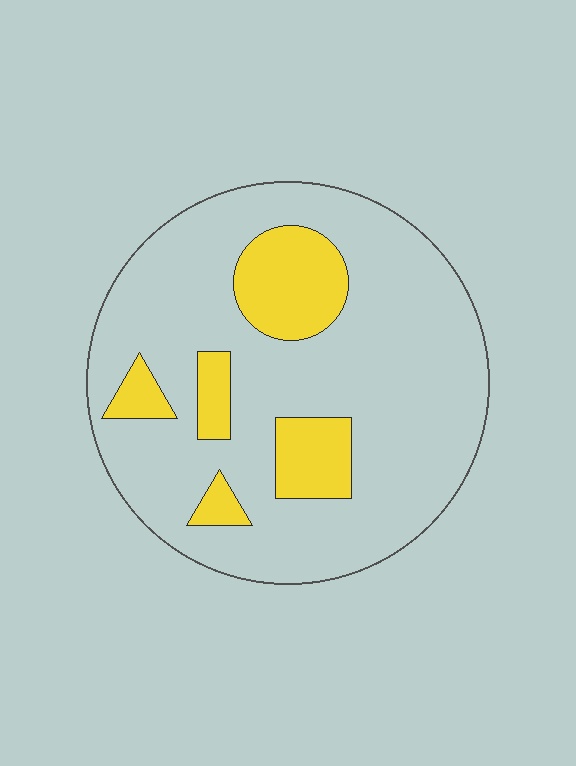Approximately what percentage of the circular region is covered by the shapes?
Approximately 20%.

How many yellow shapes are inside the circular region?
5.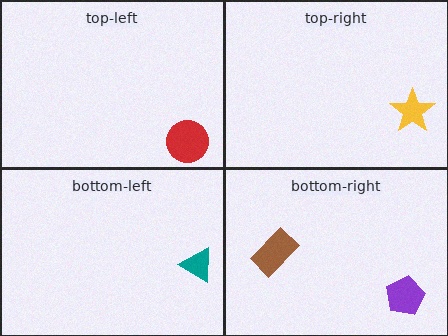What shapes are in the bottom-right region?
The purple pentagon, the brown rectangle.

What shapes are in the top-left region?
The red circle.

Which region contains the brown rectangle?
The bottom-right region.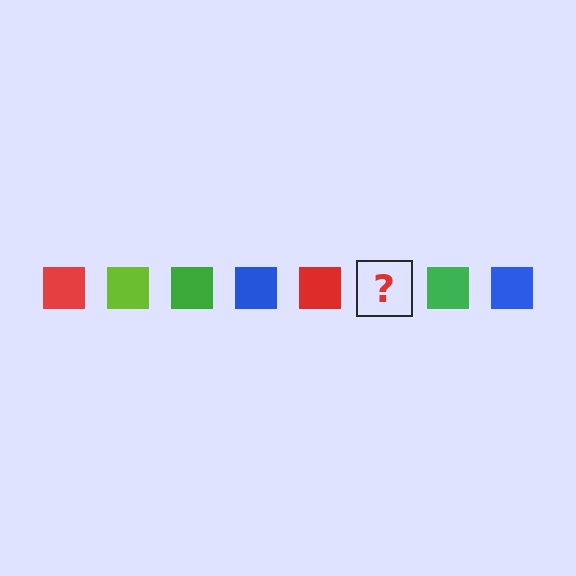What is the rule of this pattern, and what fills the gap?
The rule is that the pattern cycles through red, lime, green, blue squares. The gap should be filled with a lime square.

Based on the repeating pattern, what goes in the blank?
The blank should be a lime square.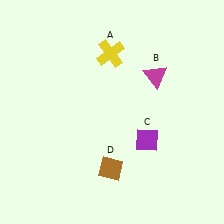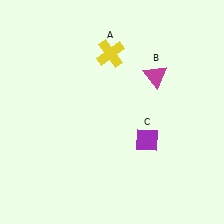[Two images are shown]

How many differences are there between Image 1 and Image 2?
There is 1 difference between the two images.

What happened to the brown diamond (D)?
The brown diamond (D) was removed in Image 2. It was in the bottom-left area of Image 1.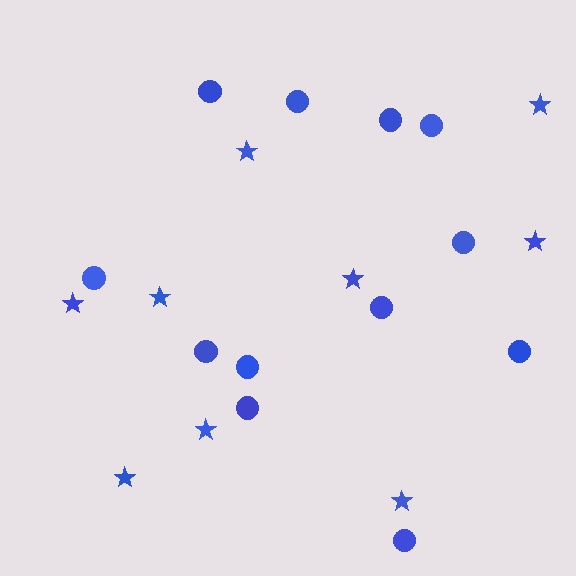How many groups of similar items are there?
There are 2 groups: one group of circles (12) and one group of stars (9).